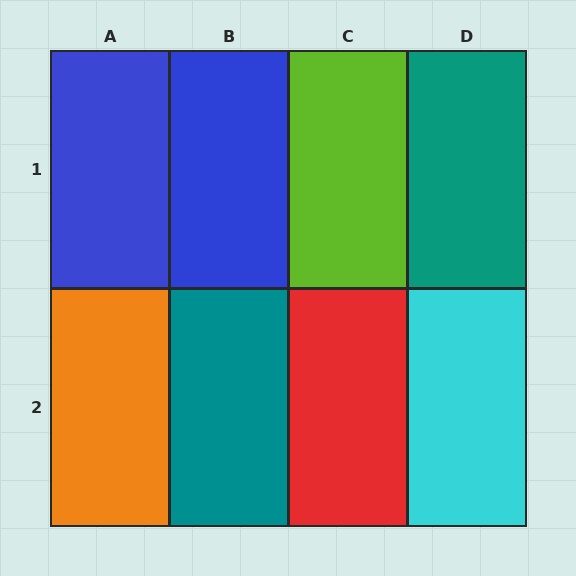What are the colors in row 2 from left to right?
Orange, teal, red, cyan.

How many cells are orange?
1 cell is orange.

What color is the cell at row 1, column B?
Blue.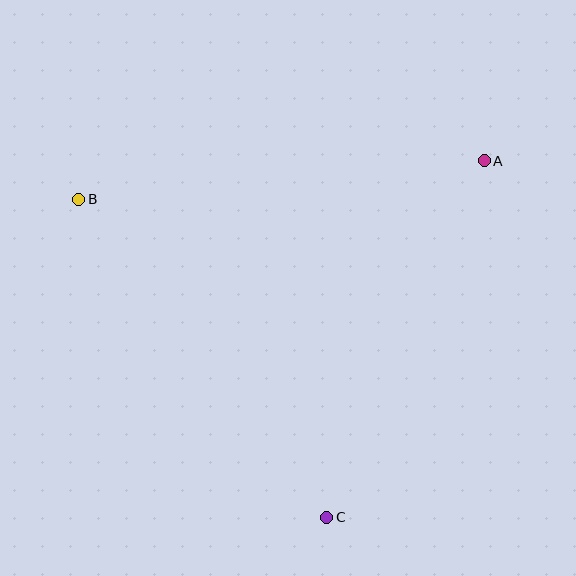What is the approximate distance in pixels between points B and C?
The distance between B and C is approximately 403 pixels.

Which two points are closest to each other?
Points A and C are closest to each other.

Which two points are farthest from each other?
Points A and B are farthest from each other.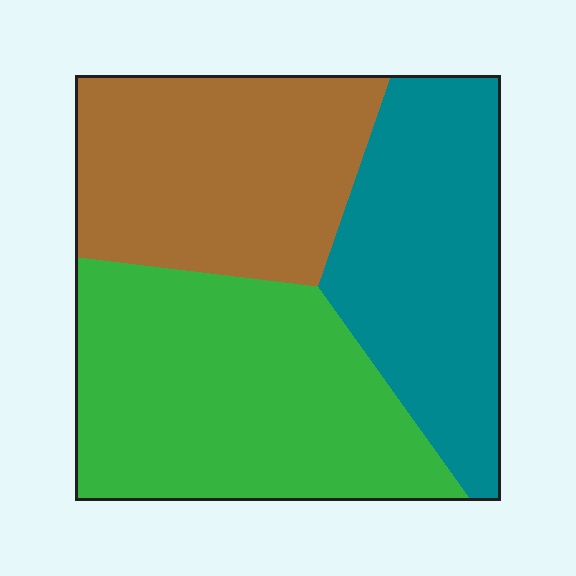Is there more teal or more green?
Green.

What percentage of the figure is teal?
Teal takes up about one third (1/3) of the figure.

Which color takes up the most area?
Green, at roughly 40%.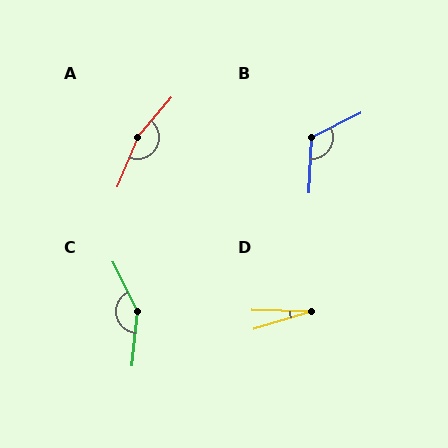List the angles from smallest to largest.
D (18°), B (119°), C (148°), A (163°).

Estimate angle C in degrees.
Approximately 148 degrees.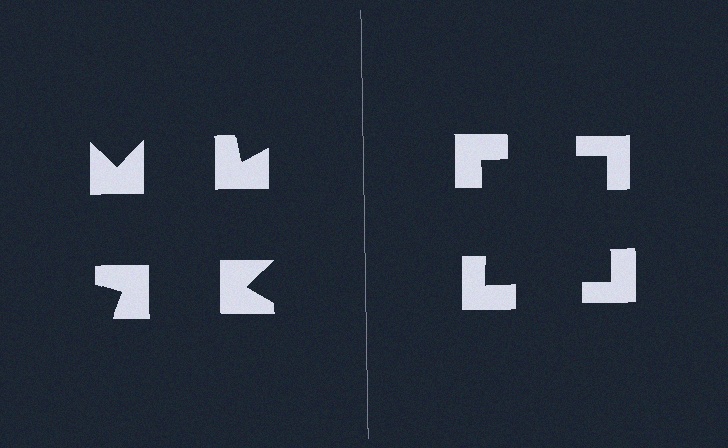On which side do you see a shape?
An illusory square appears on the right side. On the left side the wedge cuts are rotated, so no coherent shape forms.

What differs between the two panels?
The notched squares are positioned identically on both sides; only the wedge orientations differ. On the right they align to a square; on the left they are misaligned.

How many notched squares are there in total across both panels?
8 — 4 on each side.